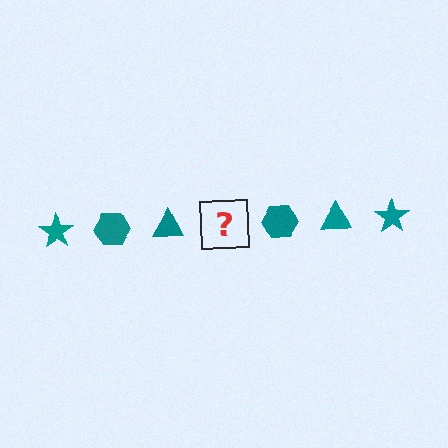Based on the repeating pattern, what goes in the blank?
The blank should be a teal star.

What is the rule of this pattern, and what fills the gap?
The rule is that the pattern cycles through star, hexagon, triangle shapes in teal. The gap should be filled with a teal star.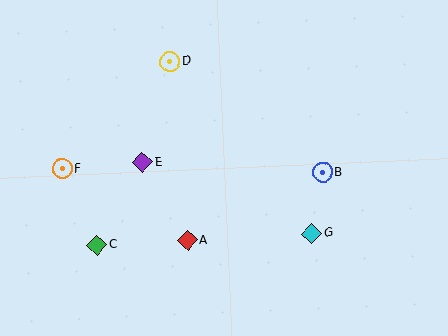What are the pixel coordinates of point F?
Point F is at (62, 169).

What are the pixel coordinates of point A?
Point A is at (187, 241).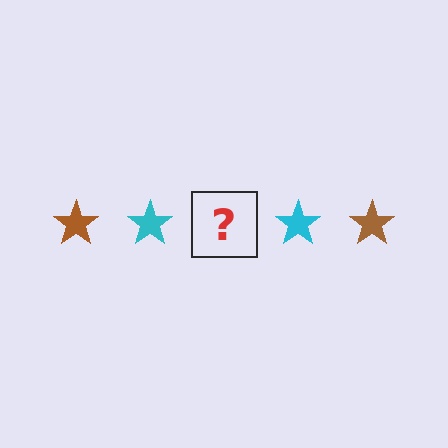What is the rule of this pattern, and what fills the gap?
The rule is that the pattern cycles through brown, cyan stars. The gap should be filled with a brown star.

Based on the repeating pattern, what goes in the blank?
The blank should be a brown star.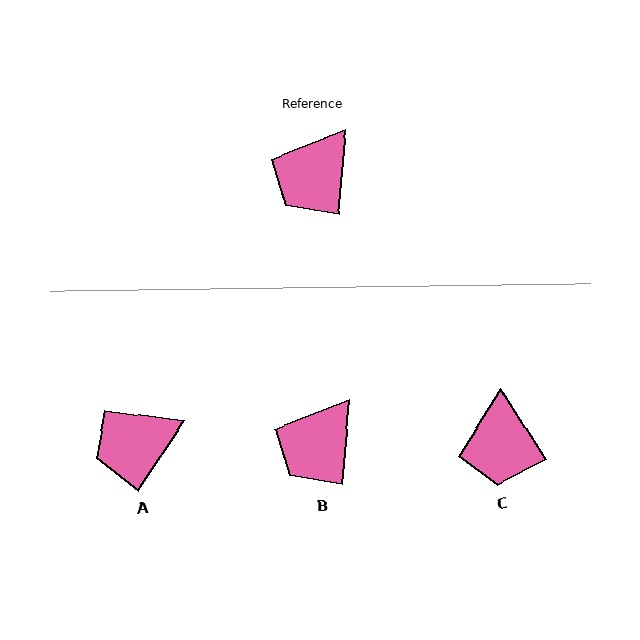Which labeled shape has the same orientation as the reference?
B.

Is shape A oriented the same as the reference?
No, it is off by about 28 degrees.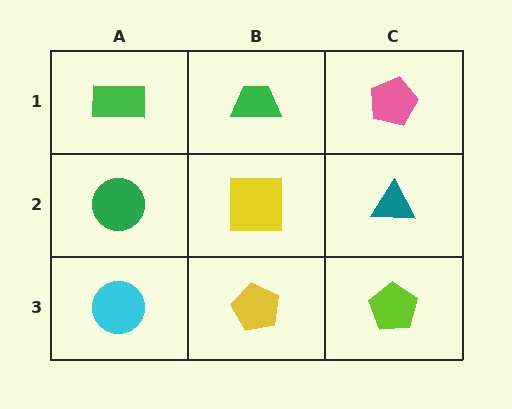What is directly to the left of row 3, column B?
A cyan circle.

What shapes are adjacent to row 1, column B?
A yellow square (row 2, column B), a green rectangle (row 1, column A), a pink pentagon (row 1, column C).